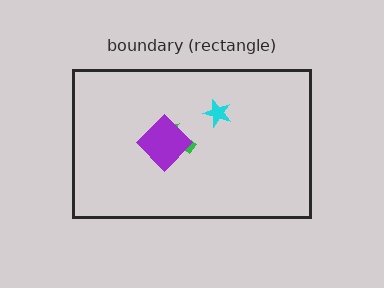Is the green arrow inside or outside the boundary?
Inside.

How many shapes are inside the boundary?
3 inside, 0 outside.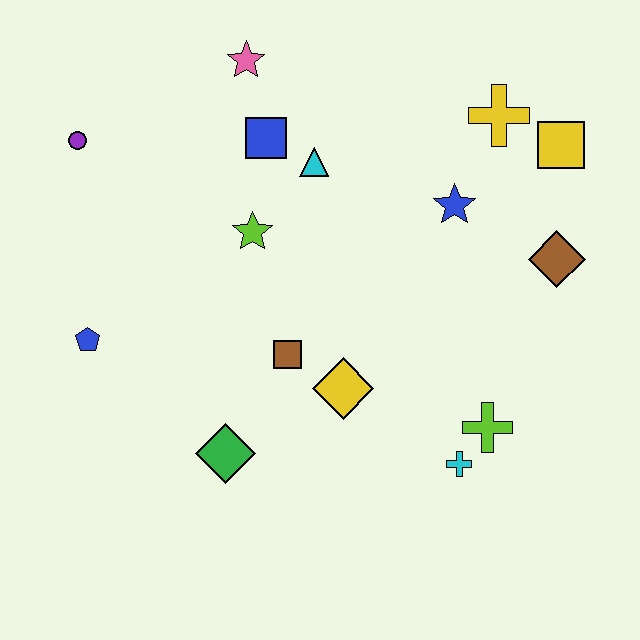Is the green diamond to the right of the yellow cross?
No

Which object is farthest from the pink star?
The cyan cross is farthest from the pink star.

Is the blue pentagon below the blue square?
Yes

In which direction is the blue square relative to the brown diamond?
The blue square is to the left of the brown diamond.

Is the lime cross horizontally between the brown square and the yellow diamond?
No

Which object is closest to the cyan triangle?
The blue square is closest to the cyan triangle.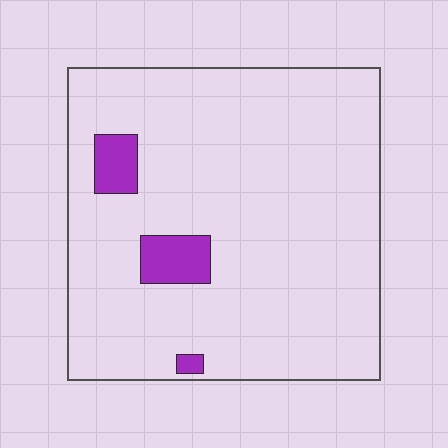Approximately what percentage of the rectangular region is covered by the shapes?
Approximately 5%.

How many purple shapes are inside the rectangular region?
3.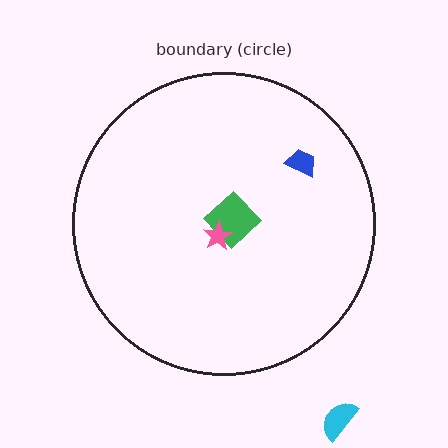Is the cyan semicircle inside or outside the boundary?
Outside.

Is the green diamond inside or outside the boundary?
Inside.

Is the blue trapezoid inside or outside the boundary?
Inside.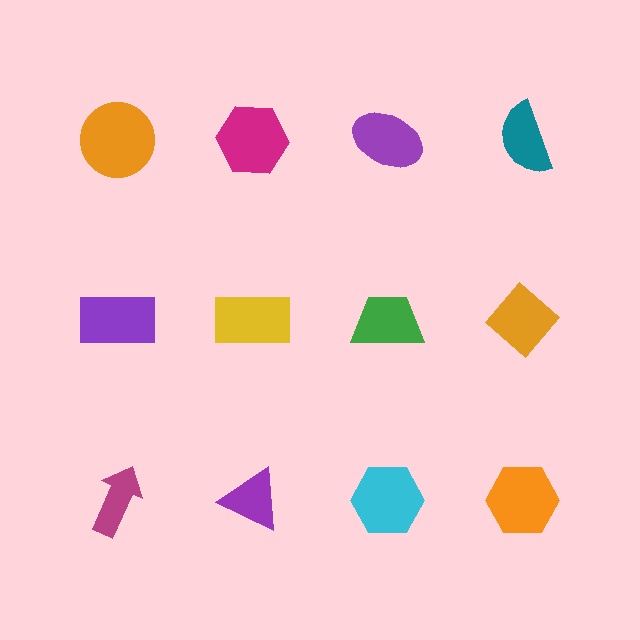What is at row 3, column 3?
A cyan hexagon.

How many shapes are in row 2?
4 shapes.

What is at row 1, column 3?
A purple ellipse.